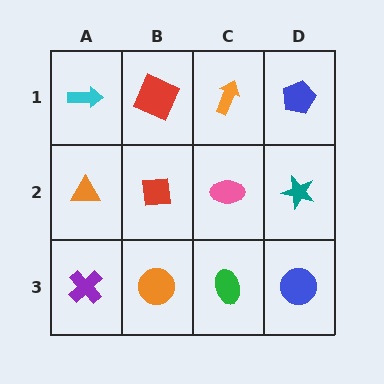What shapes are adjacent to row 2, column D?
A blue pentagon (row 1, column D), a blue circle (row 3, column D), a pink ellipse (row 2, column C).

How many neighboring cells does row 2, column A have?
3.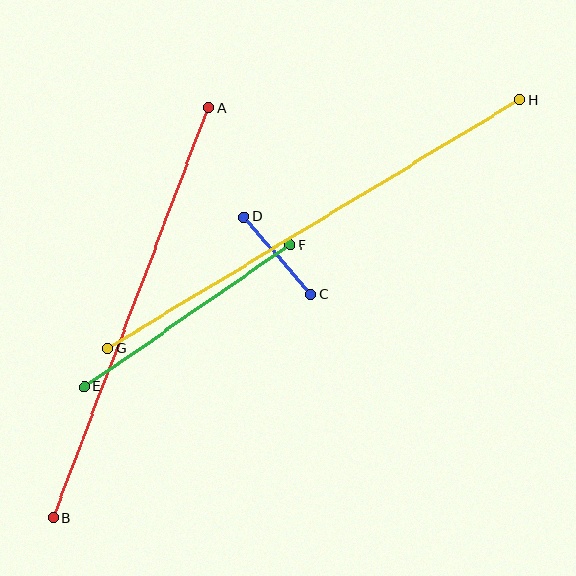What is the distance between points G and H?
The distance is approximately 481 pixels.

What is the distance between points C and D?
The distance is approximately 102 pixels.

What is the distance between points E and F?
The distance is approximately 250 pixels.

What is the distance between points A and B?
The distance is approximately 439 pixels.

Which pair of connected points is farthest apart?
Points G and H are farthest apart.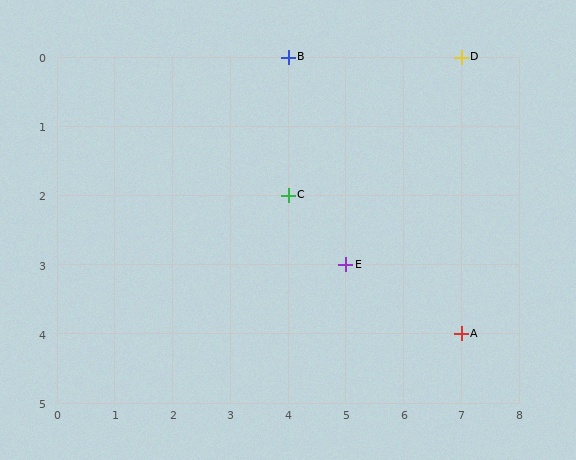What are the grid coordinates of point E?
Point E is at grid coordinates (5, 3).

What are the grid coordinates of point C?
Point C is at grid coordinates (4, 2).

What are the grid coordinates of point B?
Point B is at grid coordinates (4, 0).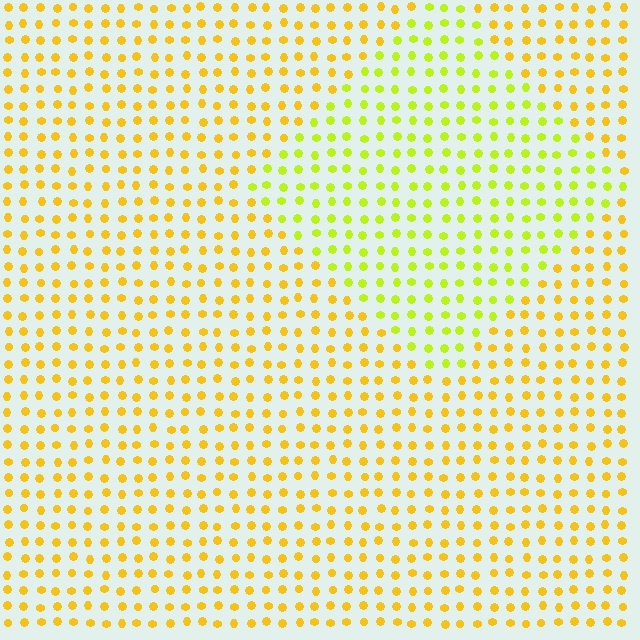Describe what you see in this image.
The image is filled with small yellow elements in a uniform arrangement. A diamond-shaped region is visible where the elements are tinted to a slightly different hue, forming a subtle color boundary.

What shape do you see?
I see a diamond.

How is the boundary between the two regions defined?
The boundary is defined purely by a slight shift in hue (about 29 degrees). Spacing, size, and orientation are identical on both sides.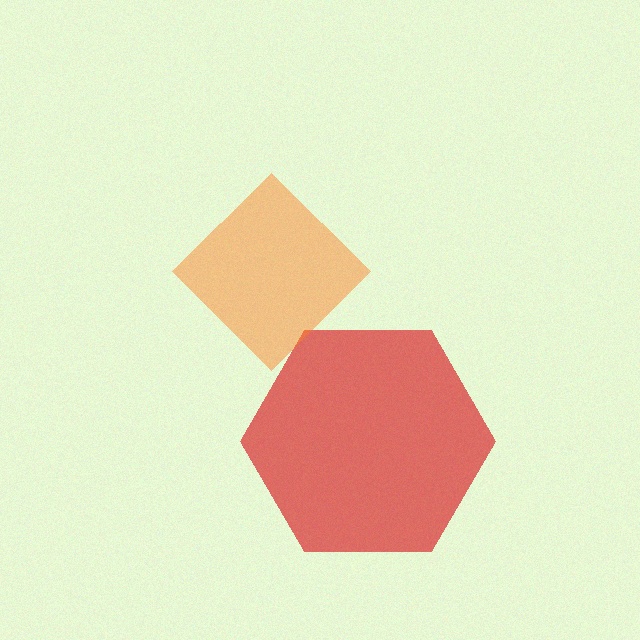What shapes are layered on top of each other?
The layered shapes are: a red hexagon, an orange diamond.